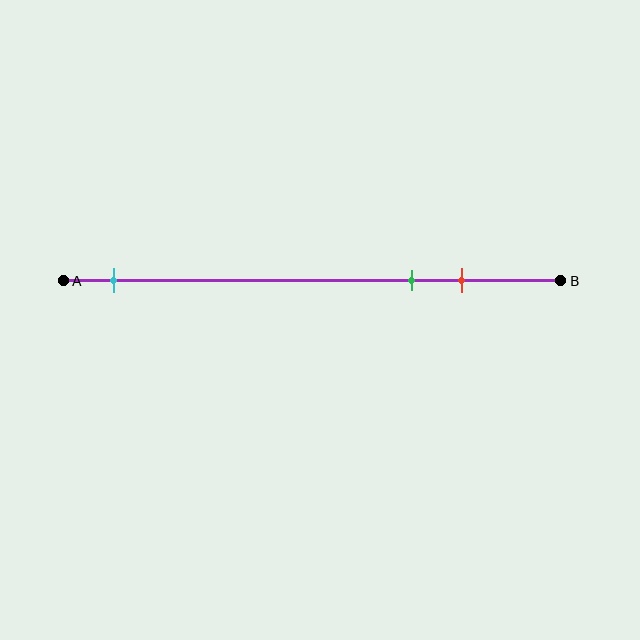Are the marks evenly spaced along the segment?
No, the marks are not evenly spaced.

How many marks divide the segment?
There are 3 marks dividing the segment.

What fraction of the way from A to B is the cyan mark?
The cyan mark is approximately 10% (0.1) of the way from A to B.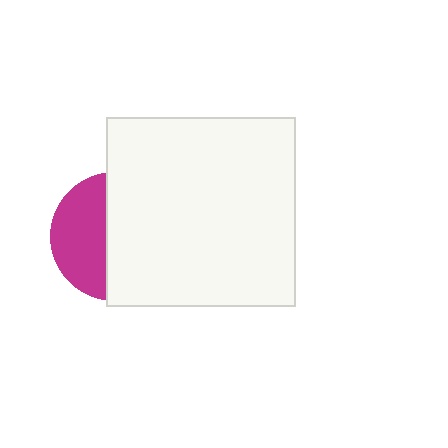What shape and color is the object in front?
The object in front is a white square.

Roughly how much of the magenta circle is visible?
A small part of it is visible (roughly 41%).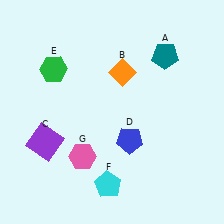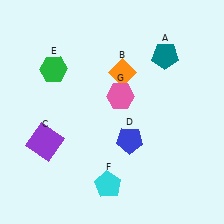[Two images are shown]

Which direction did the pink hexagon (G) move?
The pink hexagon (G) moved up.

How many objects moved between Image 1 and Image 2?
1 object moved between the two images.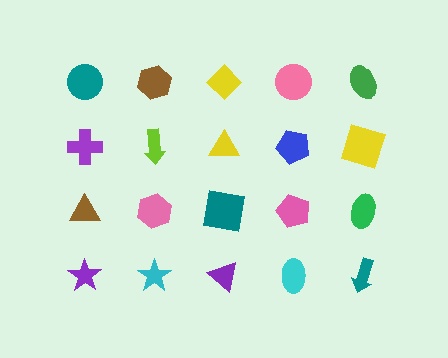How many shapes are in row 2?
5 shapes.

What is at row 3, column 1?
A brown triangle.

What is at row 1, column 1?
A teal circle.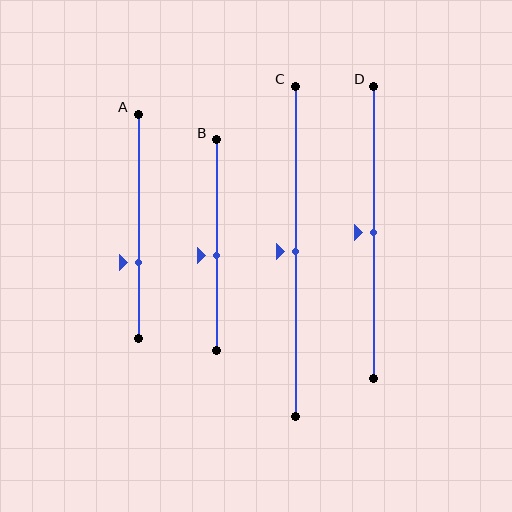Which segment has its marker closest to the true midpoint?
Segment C has its marker closest to the true midpoint.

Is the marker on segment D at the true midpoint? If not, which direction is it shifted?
Yes, the marker on segment D is at the true midpoint.